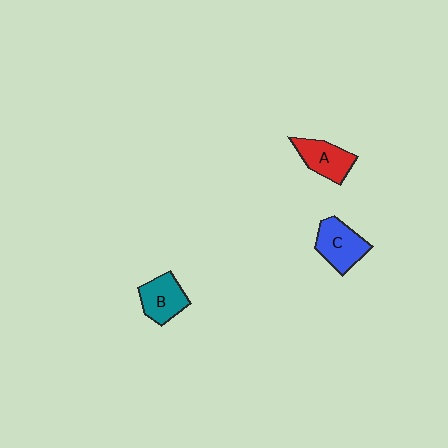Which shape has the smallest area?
Shape B (teal).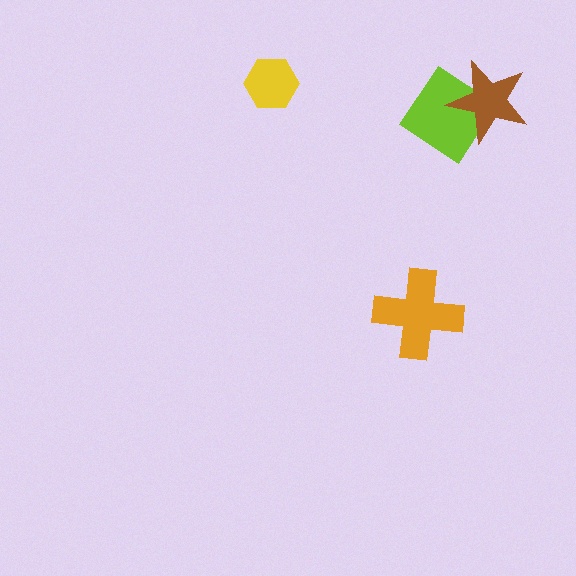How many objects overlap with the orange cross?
0 objects overlap with the orange cross.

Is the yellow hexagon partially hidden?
No, no other shape covers it.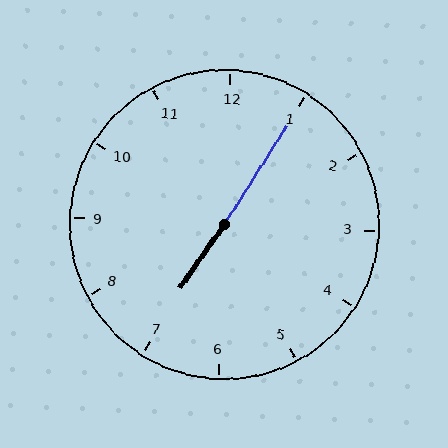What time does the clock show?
7:05.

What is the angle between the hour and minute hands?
Approximately 178 degrees.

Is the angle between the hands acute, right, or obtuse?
It is obtuse.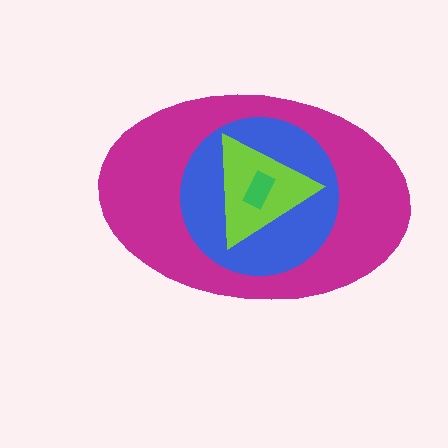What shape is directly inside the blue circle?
The lime triangle.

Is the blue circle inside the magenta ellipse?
Yes.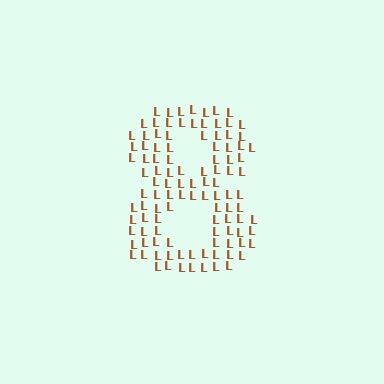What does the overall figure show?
The overall figure shows the digit 8.